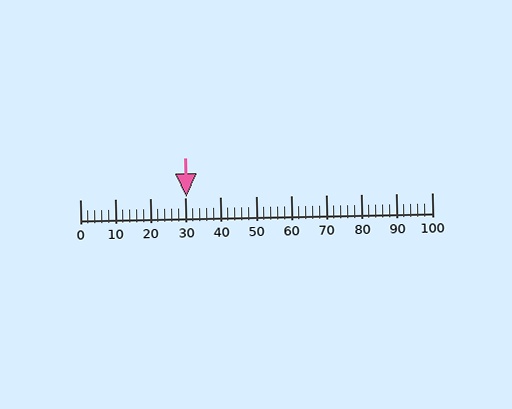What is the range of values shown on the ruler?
The ruler shows values from 0 to 100.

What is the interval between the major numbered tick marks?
The major tick marks are spaced 10 units apart.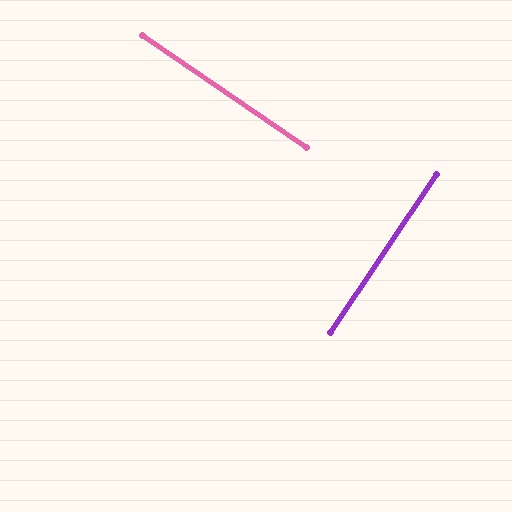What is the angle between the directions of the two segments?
Approximately 90 degrees.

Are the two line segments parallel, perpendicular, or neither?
Perpendicular — they meet at approximately 90°.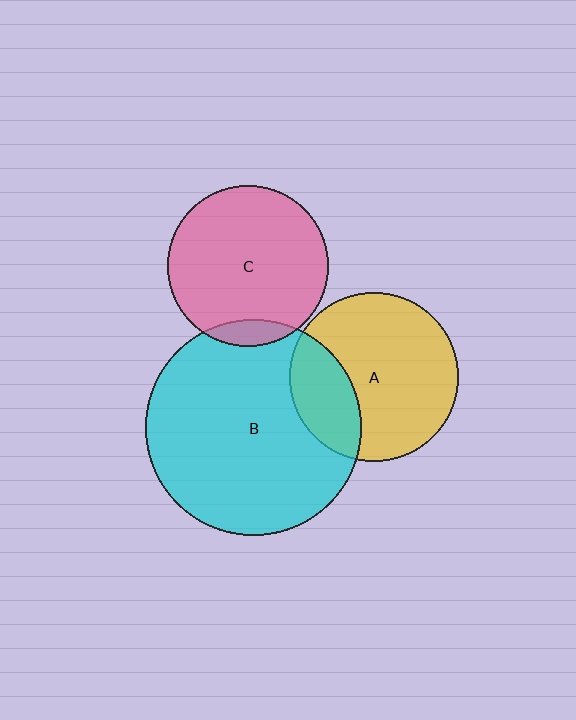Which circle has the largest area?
Circle B (cyan).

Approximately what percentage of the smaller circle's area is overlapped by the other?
Approximately 25%.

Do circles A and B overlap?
Yes.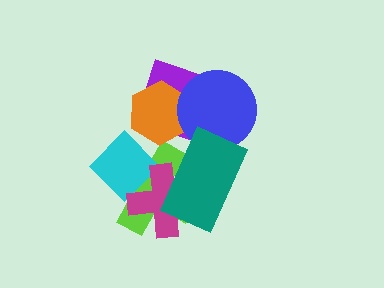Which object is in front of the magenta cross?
The teal rectangle is in front of the magenta cross.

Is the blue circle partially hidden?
Yes, it is partially covered by another shape.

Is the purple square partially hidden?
Yes, it is partially covered by another shape.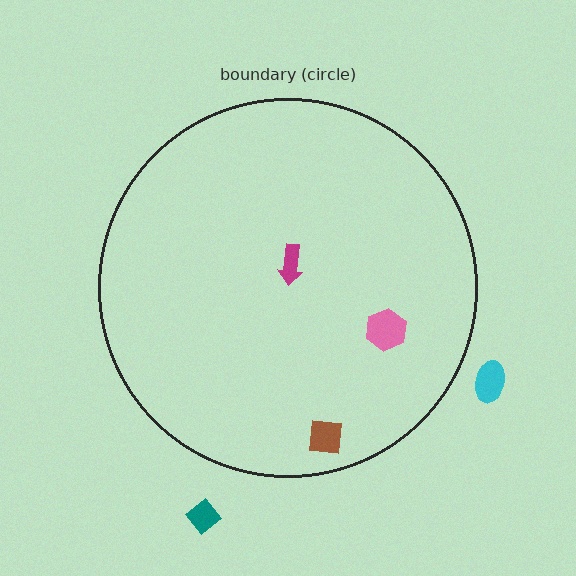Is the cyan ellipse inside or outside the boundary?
Outside.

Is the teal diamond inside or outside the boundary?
Outside.